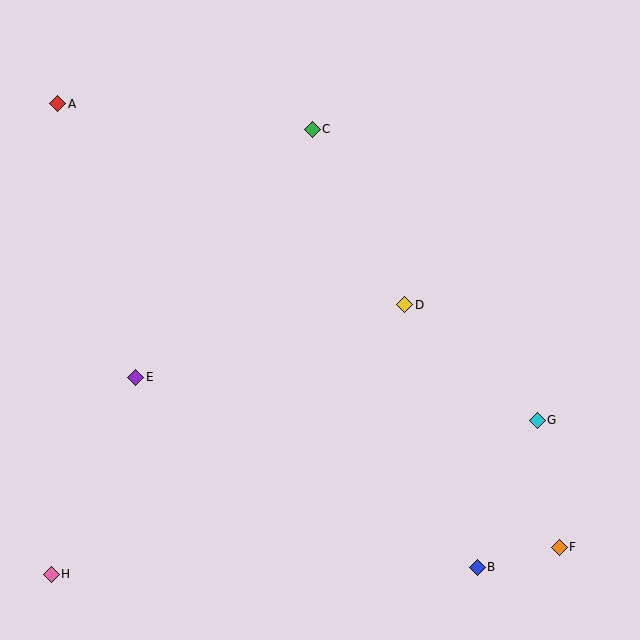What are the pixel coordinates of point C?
Point C is at (312, 129).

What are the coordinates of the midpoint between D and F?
The midpoint between D and F is at (482, 426).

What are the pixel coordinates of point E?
Point E is at (136, 377).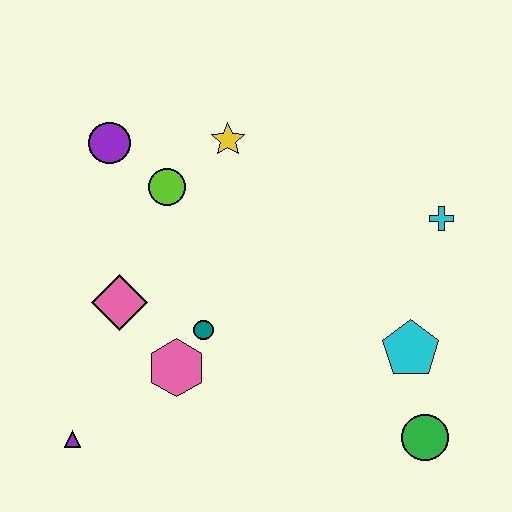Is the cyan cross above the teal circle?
Yes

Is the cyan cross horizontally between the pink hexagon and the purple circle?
No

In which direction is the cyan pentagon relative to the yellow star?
The cyan pentagon is below the yellow star.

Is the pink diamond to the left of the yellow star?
Yes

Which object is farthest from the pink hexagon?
The cyan cross is farthest from the pink hexagon.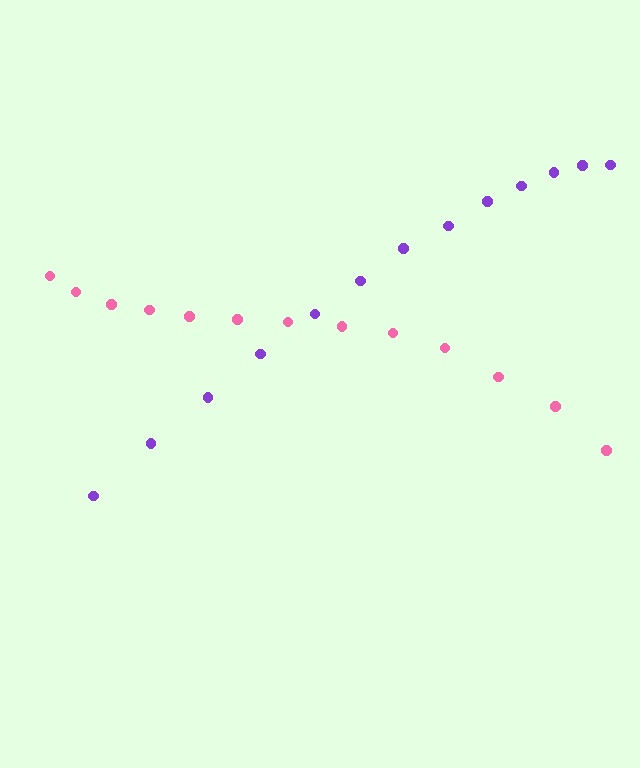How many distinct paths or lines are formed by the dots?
There are 2 distinct paths.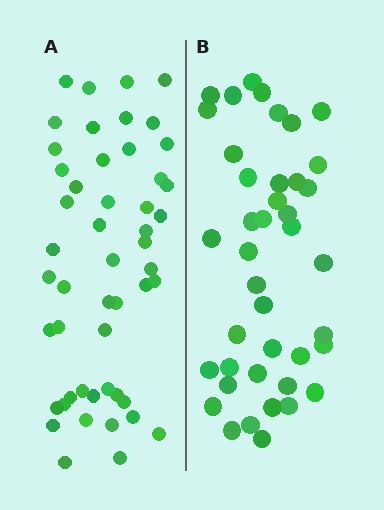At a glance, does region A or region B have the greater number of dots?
Region A (the left region) has more dots.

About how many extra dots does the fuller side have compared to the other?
Region A has roughly 8 or so more dots than region B.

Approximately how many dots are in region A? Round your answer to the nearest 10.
About 50 dots.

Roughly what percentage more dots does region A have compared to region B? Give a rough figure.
About 20% more.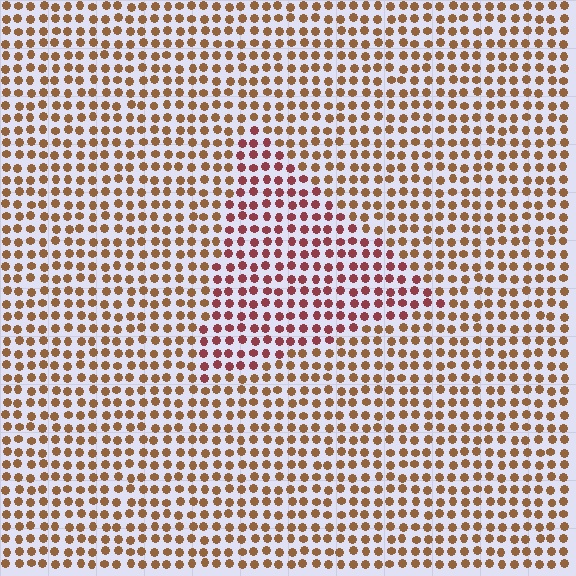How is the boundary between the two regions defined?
The boundary is defined purely by a slight shift in hue (about 37 degrees). Spacing, size, and orientation are identical on both sides.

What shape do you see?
I see a triangle.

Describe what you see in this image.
The image is filled with small brown elements in a uniform arrangement. A triangle-shaped region is visible where the elements are tinted to a slightly different hue, forming a subtle color boundary.